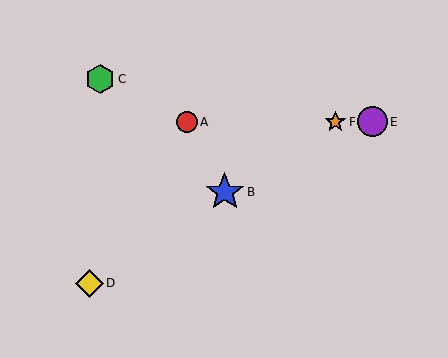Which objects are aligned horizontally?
Objects A, E, F are aligned horizontally.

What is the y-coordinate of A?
Object A is at y≈122.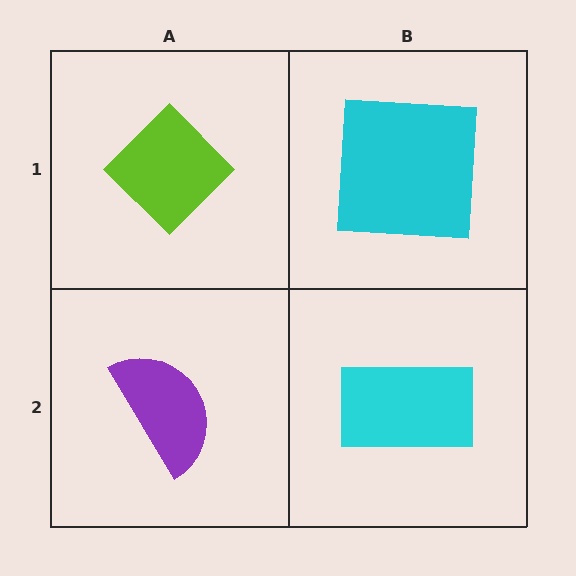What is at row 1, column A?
A lime diamond.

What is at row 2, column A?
A purple semicircle.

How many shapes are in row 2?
2 shapes.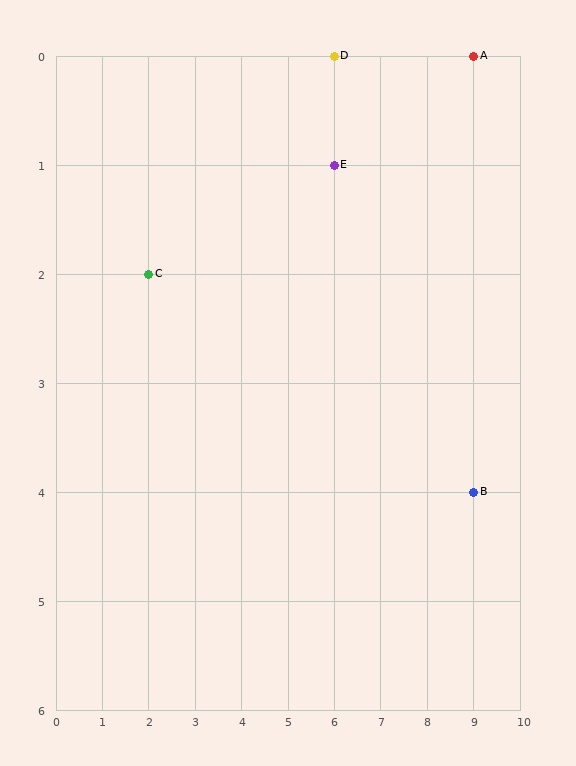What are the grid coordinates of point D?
Point D is at grid coordinates (6, 0).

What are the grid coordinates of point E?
Point E is at grid coordinates (6, 1).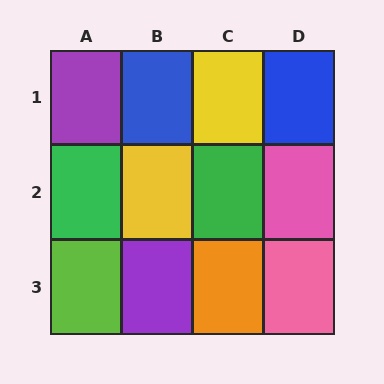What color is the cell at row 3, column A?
Lime.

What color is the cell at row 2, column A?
Green.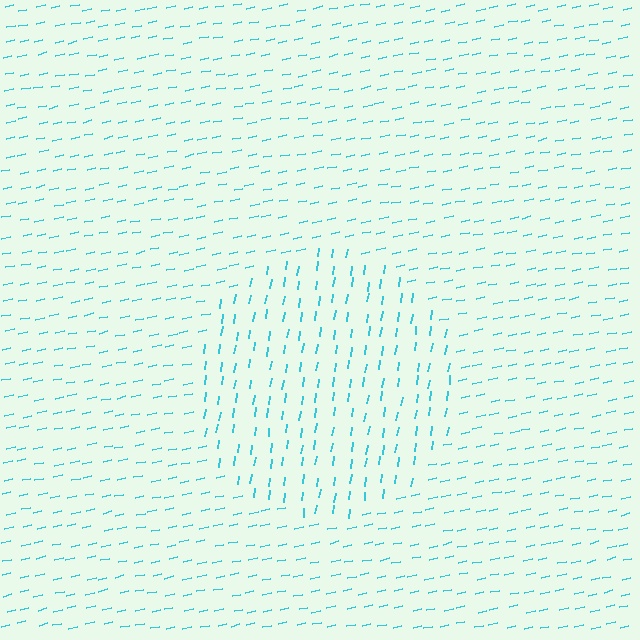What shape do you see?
I see a circle.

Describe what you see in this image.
The image is filled with small cyan line segments. A circle region in the image has lines oriented differently from the surrounding lines, creating a visible texture boundary.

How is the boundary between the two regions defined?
The boundary is defined purely by a change in line orientation (approximately 70 degrees difference). All lines are the same color and thickness.